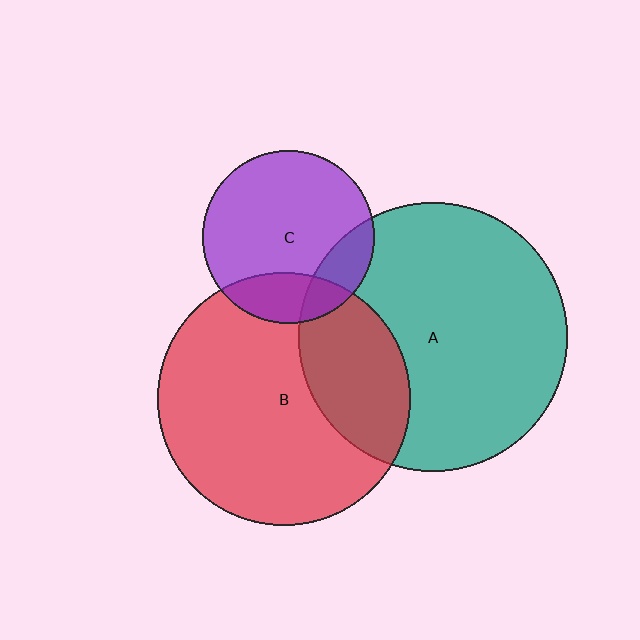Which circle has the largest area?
Circle A (teal).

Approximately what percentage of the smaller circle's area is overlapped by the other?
Approximately 20%.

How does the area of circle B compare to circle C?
Approximately 2.2 times.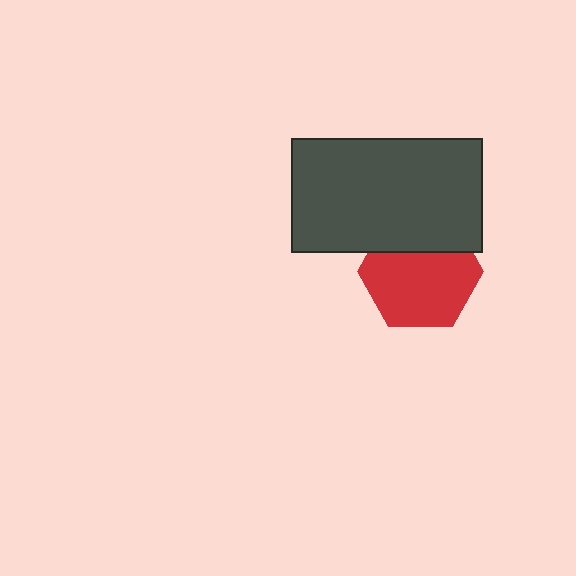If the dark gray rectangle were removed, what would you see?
You would see the complete red hexagon.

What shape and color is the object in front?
The object in front is a dark gray rectangle.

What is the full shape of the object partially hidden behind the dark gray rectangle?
The partially hidden object is a red hexagon.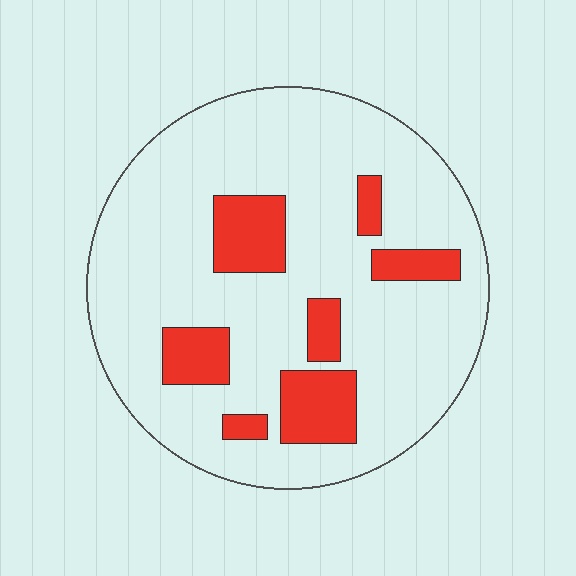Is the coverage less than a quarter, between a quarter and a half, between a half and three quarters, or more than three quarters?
Less than a quarter.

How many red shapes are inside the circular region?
7.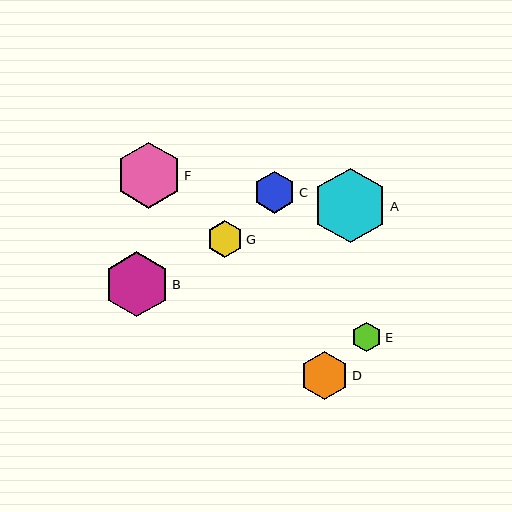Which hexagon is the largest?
Hexagon A is the largest with a size of approximately 74 pixels.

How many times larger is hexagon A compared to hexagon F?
Hexagon A is approximately 1.1 times the size of hexagon F.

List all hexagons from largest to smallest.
From largest to smallest: A, F, B, D, C, G, E.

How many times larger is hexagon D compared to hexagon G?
Hexagon D is approximately 1.3 times the size of hexagon G.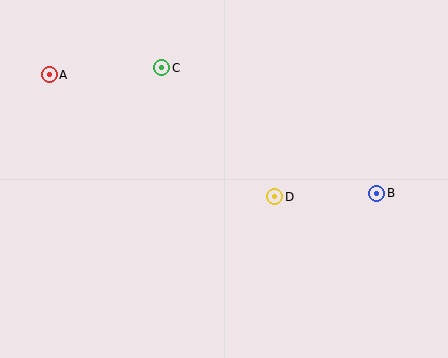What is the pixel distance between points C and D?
The distance between C and D is 171 pixels.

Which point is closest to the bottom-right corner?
Point B is closest to the bottom-right corner.